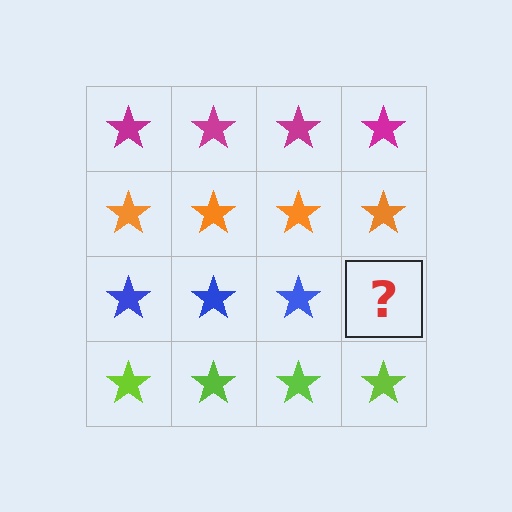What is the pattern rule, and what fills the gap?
The rule is that each row has a consistent color. The gap should be filled with a blue star.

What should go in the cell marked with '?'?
The missing cell should contain a blue star.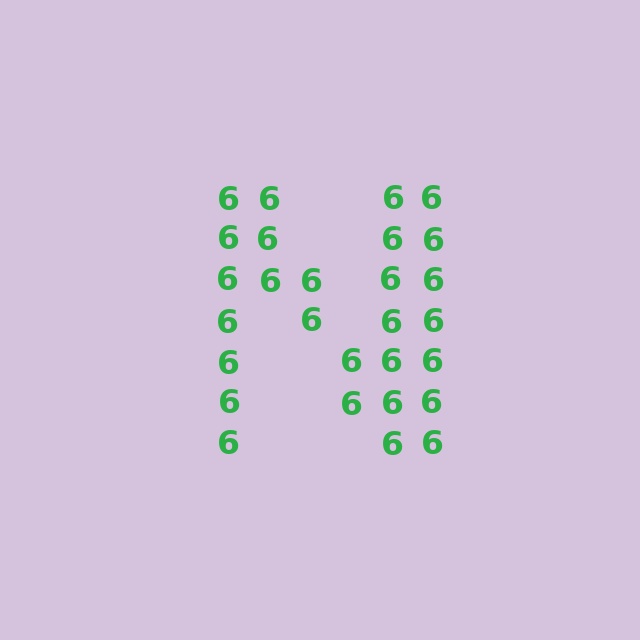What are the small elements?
The small elements are digit 6's.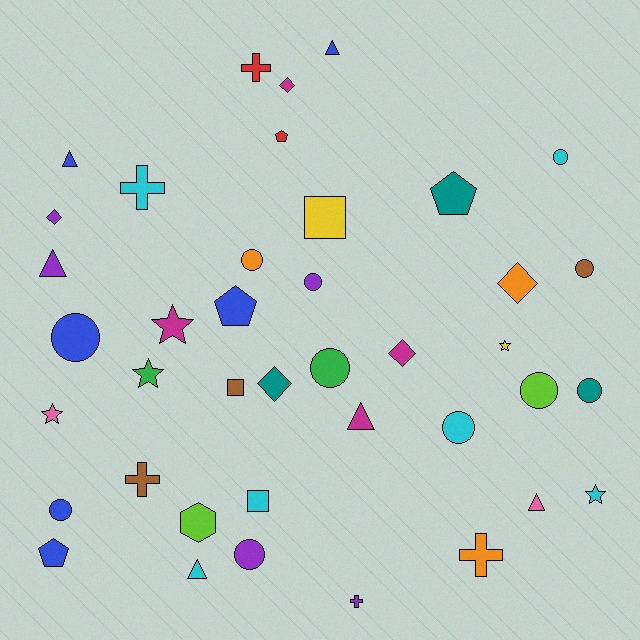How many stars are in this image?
There are 5 stars.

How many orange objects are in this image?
There are 3 orange objects.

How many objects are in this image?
There are 40 objects.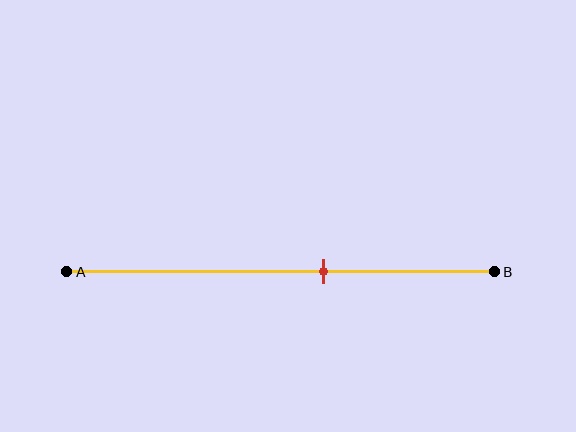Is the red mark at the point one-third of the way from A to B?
No, the mark is at about 60% from A, not at the 33% one-third point.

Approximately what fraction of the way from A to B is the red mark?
The red mark is approximately 60% of the way from A to B.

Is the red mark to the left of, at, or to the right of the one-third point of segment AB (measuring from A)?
The red mark is to the right of the one-third point of segment AB.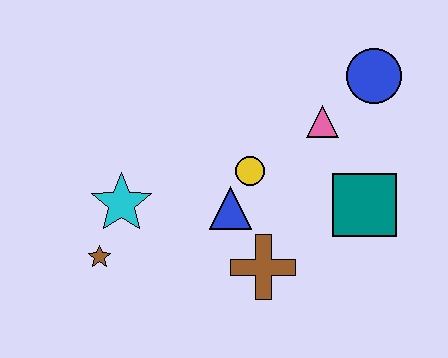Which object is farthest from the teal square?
The brown star is farthest from the teal square.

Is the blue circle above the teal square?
Yes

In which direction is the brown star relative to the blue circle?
The brown star is to the left of the blue circle.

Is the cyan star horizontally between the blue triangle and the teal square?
No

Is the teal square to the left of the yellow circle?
No